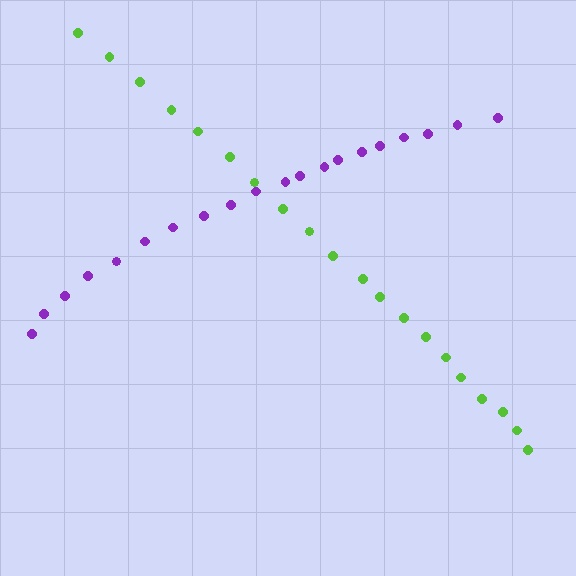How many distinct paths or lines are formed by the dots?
There are 2 distinct paths.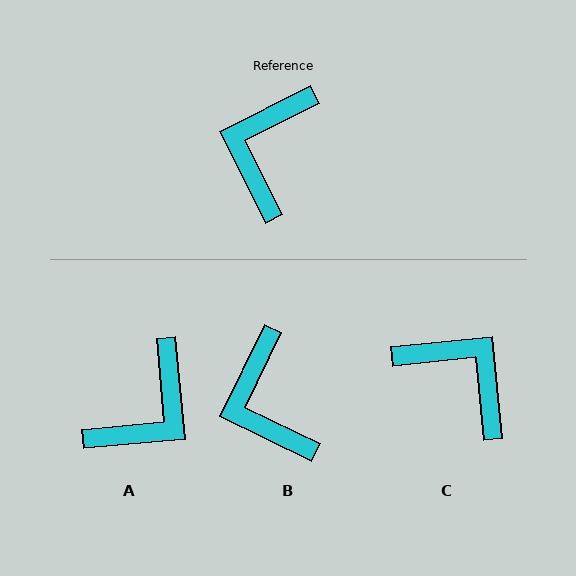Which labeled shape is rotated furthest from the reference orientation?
A, about 159 degrees away.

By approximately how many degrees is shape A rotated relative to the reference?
Approximately 159 degrees counter-clockwise.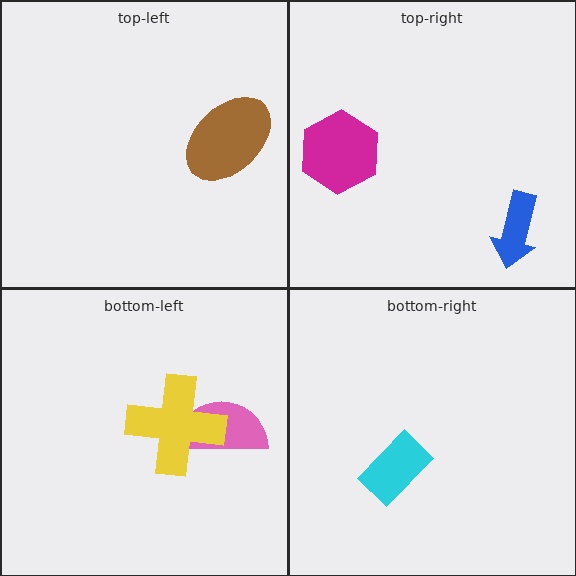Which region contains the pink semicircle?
The bottom-left region.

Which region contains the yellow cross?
The bottom-left region.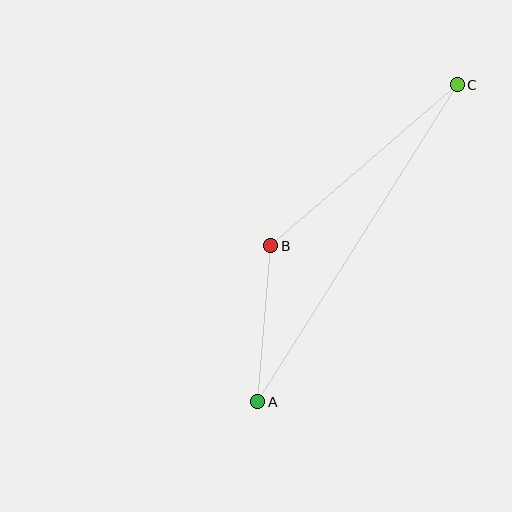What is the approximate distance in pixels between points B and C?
The distance between B and C is approximately 246 pixels.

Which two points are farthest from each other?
Points A and C are farthest from each other.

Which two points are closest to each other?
Points A and B are closest to each other.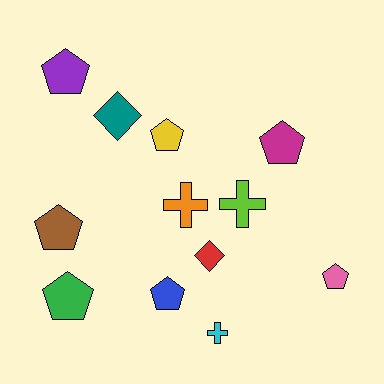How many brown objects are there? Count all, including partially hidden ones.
There is 1 brown object.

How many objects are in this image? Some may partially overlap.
There are 12 objects.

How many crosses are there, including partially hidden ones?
There are 3 crosses.